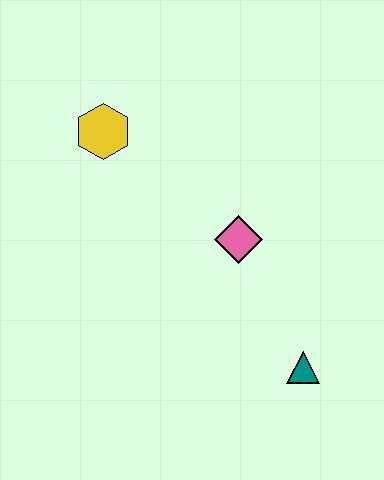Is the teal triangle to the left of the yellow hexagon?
No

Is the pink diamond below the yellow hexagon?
Yes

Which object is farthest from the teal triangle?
The yellow hexagon is farthest from the teal triangle.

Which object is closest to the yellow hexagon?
The pink diamond is closest to the yellow hexagon.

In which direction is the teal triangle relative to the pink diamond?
The teal triangle is below the pink diamond.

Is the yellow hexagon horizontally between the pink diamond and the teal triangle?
No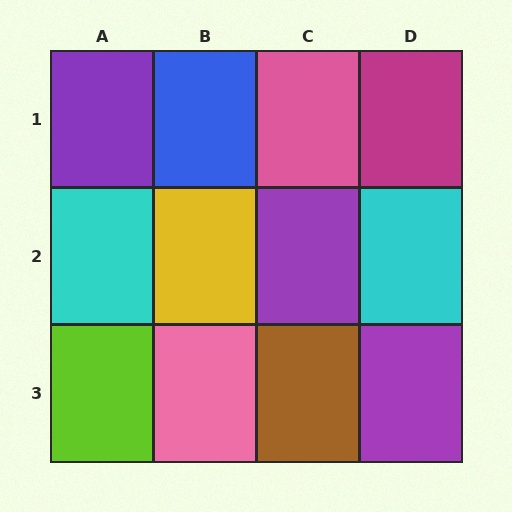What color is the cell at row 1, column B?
Blue.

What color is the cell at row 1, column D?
Magenta.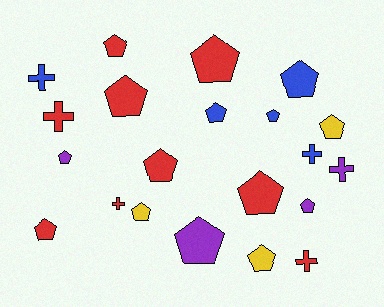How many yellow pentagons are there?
There are 3 yellow pentagons.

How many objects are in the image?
There are 21 objects.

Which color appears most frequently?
Red, with 9 objects.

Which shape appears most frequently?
Pentagon, with 15 objects.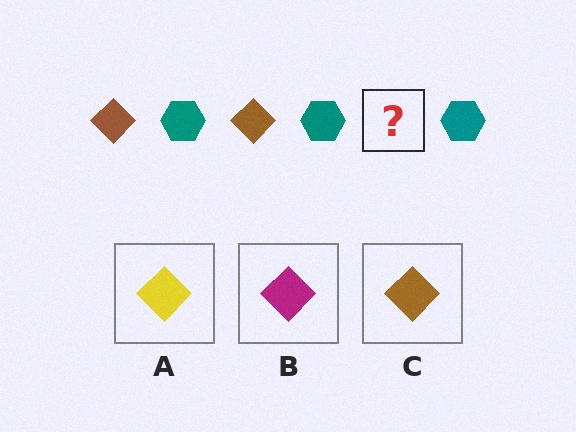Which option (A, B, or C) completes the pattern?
C.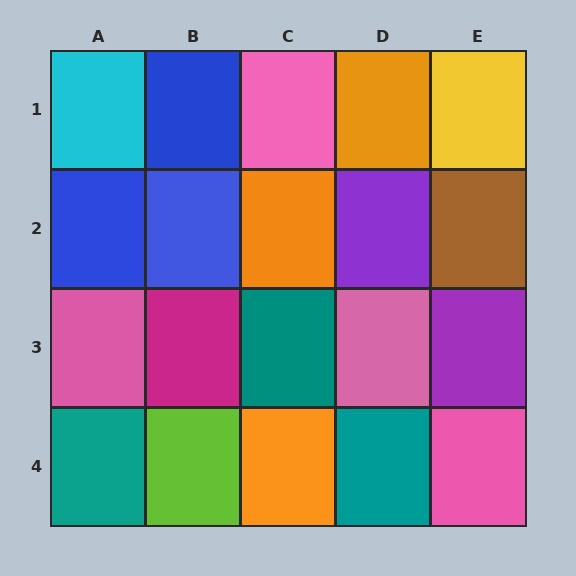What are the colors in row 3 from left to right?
Pink, magenta, teal, pink, purple.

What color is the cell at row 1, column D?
Orange.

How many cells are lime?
1 cell is lime.